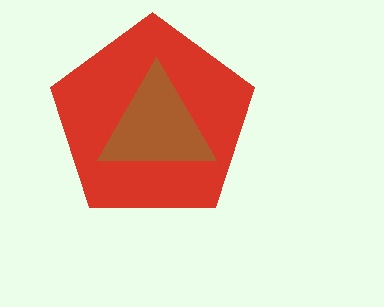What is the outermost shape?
The red pentagon.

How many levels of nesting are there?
2.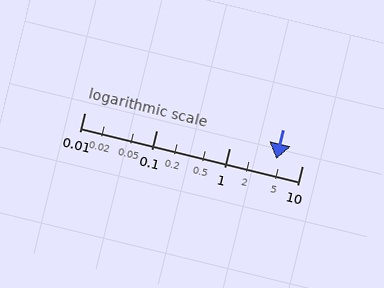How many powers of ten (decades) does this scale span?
The scale spans 3 decades, from 0.01 to 10.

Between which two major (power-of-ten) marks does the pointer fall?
The pointer is between 1 and 10.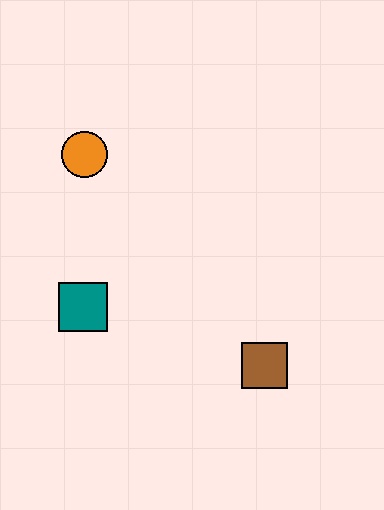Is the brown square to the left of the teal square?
No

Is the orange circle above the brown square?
Yes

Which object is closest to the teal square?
The orange circle is closest to the teal square.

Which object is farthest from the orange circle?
The brown square is farthest from the orange circle.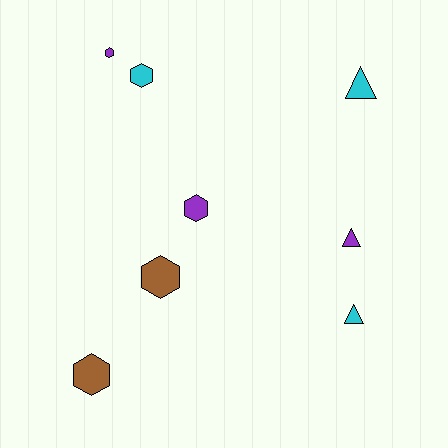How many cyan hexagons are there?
There is 1 cyan hexagon.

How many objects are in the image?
There are 8 objects.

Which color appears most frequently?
Cyan, with 3 objects.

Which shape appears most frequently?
Hexagon, with 5 objects.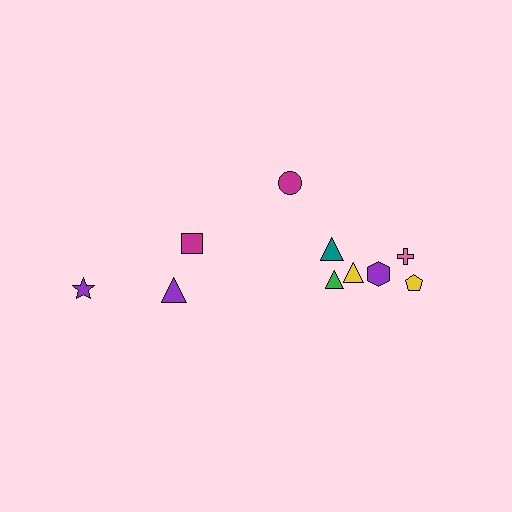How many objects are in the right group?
There are 7 objects.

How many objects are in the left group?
There are 3 objects.